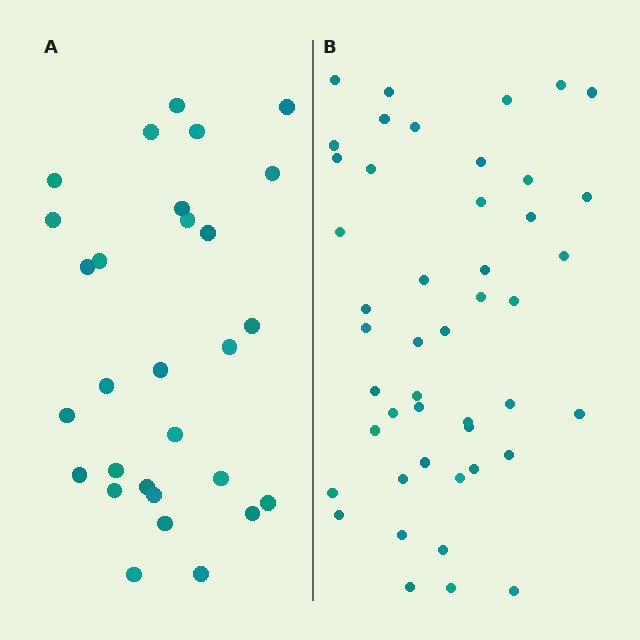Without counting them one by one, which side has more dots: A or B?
Region B (the right region) has more dots.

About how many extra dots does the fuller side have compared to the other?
Region B has approximately 15 more dots than region A.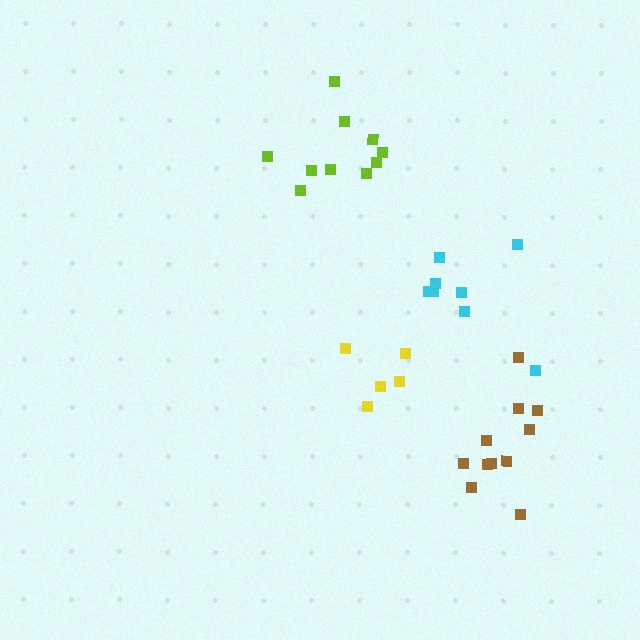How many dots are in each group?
Group 1: 5 dots, Group 2: 11 dots, Group 3: 10 dots, Group 4: 8 dots (34 total).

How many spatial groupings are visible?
There are 4 spatial groupings.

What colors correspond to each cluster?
The clusters are colored: yellow, brown, lime, cyan.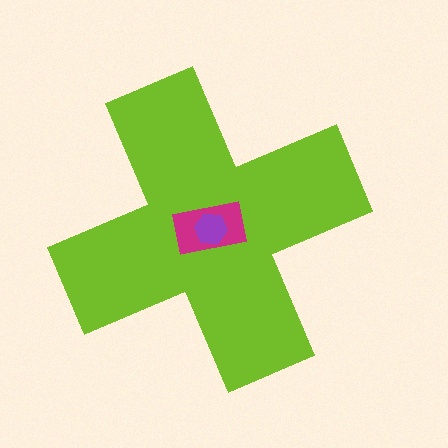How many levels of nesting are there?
3.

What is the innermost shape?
The purple hexagon.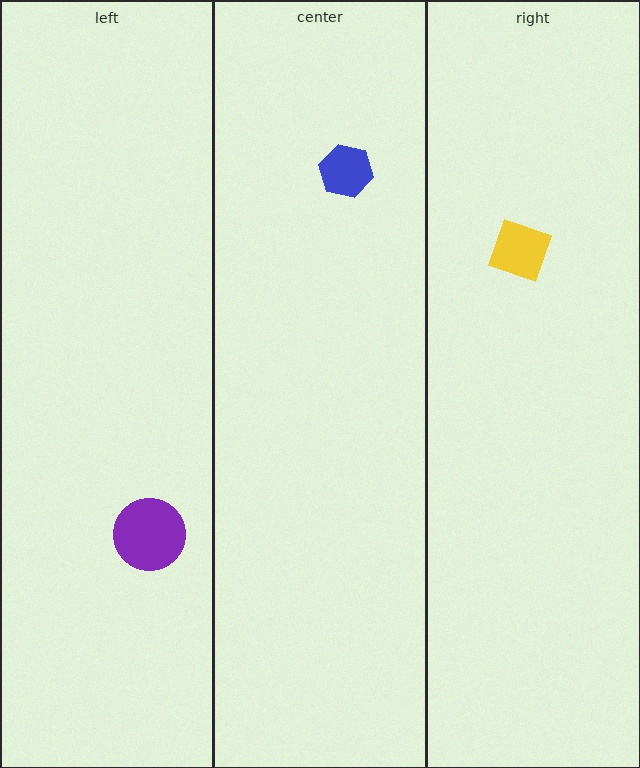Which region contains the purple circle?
The left region.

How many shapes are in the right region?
1.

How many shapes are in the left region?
1.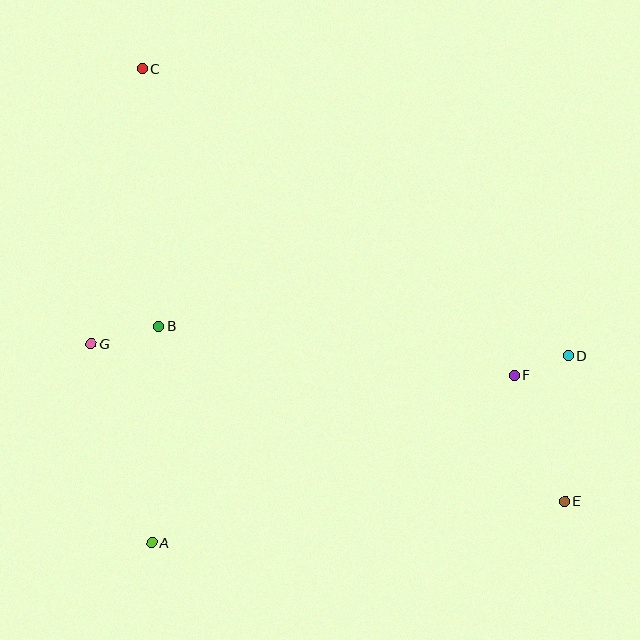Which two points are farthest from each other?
Points C and E are farthest from each other.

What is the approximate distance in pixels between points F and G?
The distance between F and G is approximately 424 pixels.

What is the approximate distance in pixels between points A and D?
The distance between A and D is approximately 457 pixels.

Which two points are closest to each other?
Points D and F are closest to each other.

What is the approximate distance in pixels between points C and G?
The distance between C and G is approximately 280 pixels.